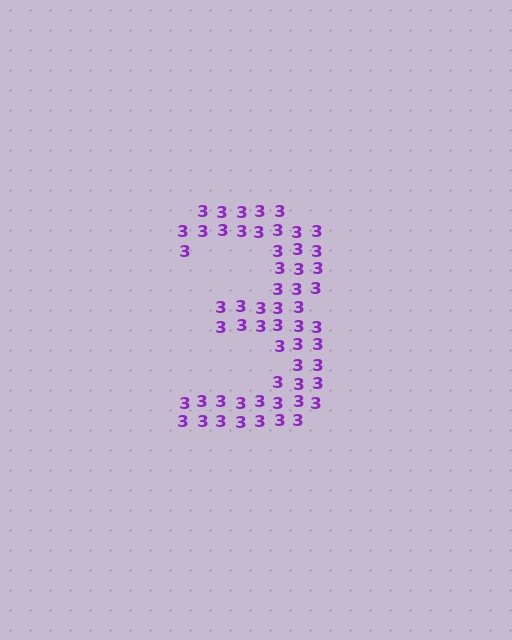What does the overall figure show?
The overall figure shows the digit 3.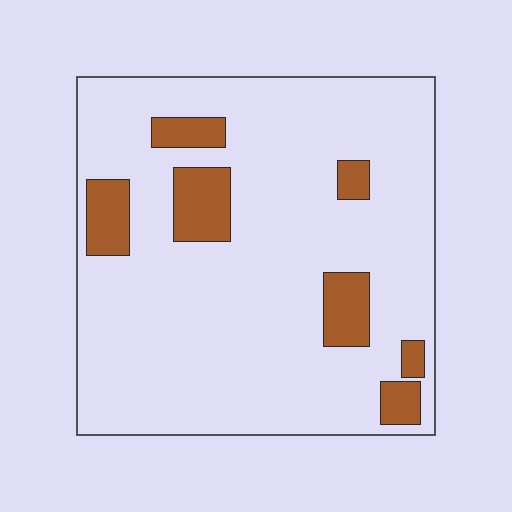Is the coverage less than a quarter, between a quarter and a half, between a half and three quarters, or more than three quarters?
Less than a quarter.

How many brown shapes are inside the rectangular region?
7.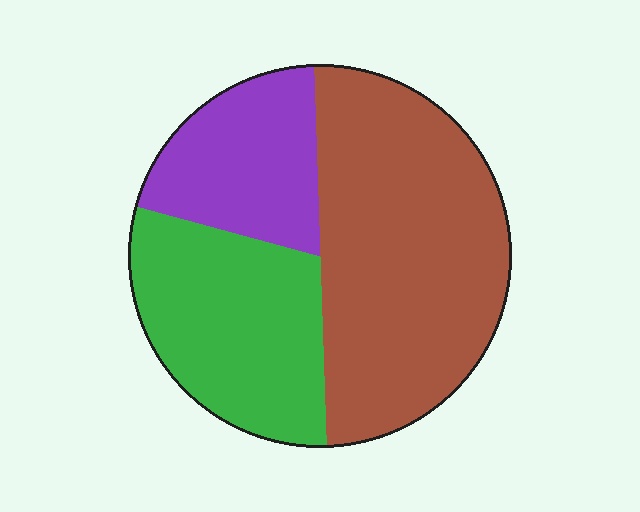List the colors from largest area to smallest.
From largest to smallest: brown, green, purple.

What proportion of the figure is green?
Green takes up between a sixth and a third of the figure.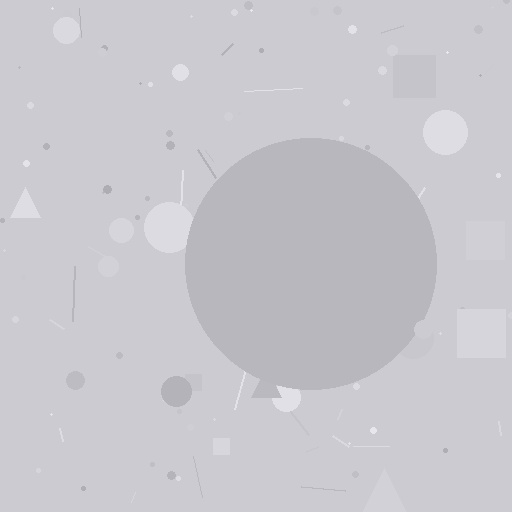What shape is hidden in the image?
A circle is hidden in the image.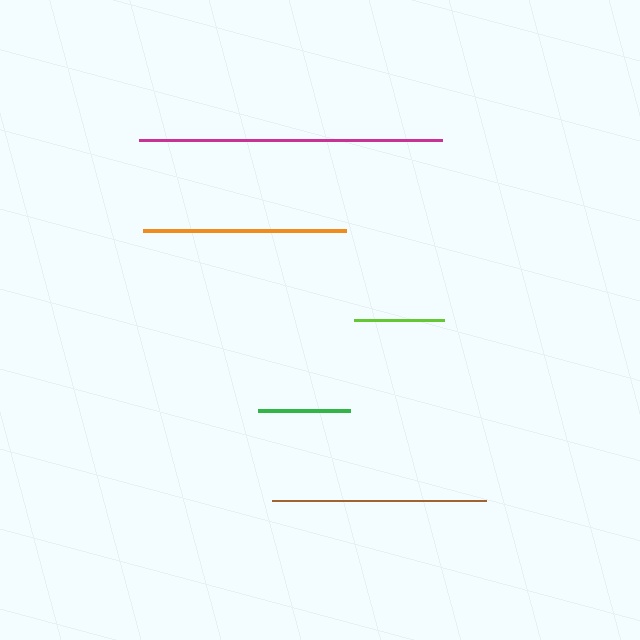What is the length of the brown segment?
The brown segment is approximately 213 pixels long.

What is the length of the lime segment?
The lime segment is approximately 89 pixels long.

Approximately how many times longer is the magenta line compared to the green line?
The magenta line is approximately 3.3 times the length of the green line.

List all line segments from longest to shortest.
From longest to shortest: magenta, brown, orange, green, lime.